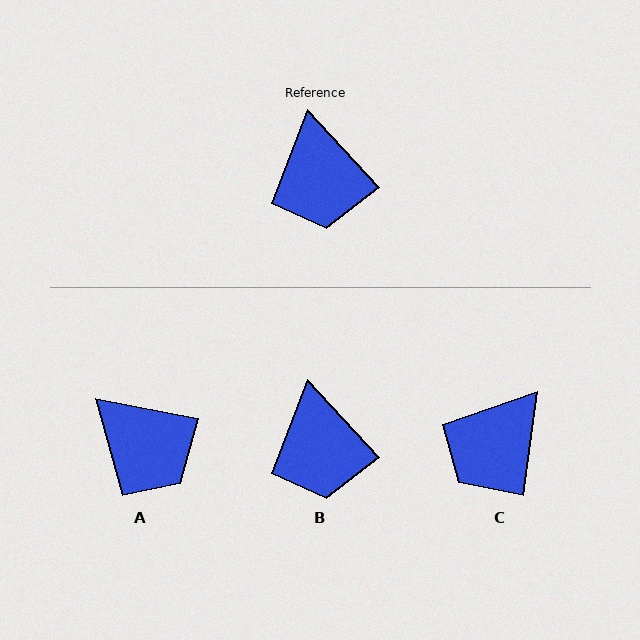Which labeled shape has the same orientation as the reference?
B.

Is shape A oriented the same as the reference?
No, it is off by about 37 degrees.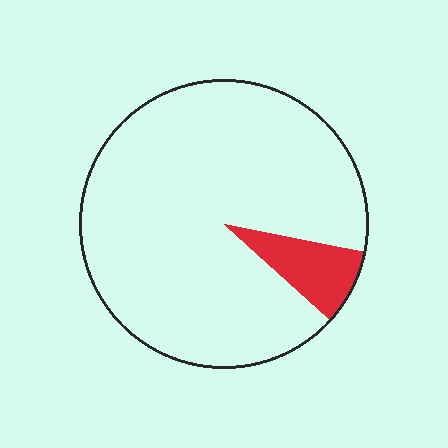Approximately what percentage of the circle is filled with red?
Approximately 10%.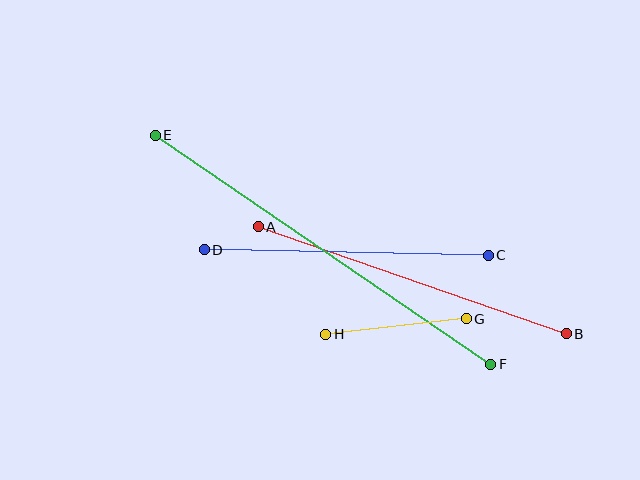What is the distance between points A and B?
The distance is approximately 326 pixels.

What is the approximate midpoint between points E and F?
The midpoint is at approximately (323, 250) pixels.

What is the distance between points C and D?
The distance is approximately 284 pixels.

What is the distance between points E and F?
The distance is approximately 406 pixels.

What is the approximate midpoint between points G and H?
The midpoint is at approximately (396, 327) pixels.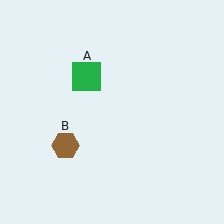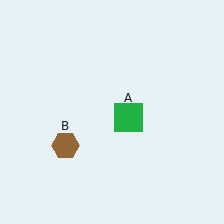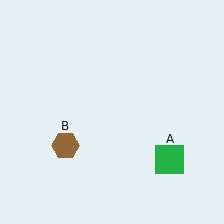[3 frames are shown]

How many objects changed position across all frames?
1 object changed position: green square (object A).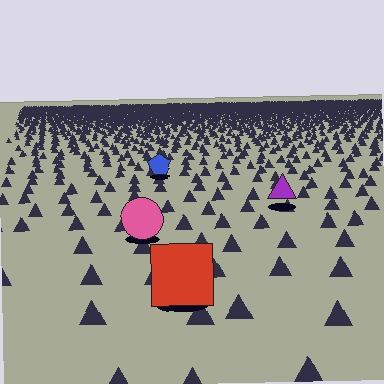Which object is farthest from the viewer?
The blue pentagon is farthest from the viewer. It appears smaller and the ground texture around it is denser.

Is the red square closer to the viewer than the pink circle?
Yes. The red square is closer — you can tell from the texture gradient: the ground texture is coarser near it.